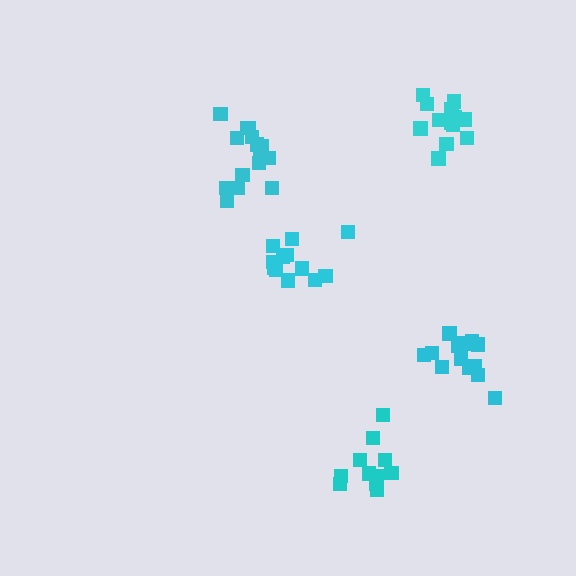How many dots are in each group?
Group 1: 11 dots, Group 2: 15 dots, Group 3: 13 dots, Group 4: 12 dots, Group 5: 13 dots (64 total).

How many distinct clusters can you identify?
There are 5 distinct clusters.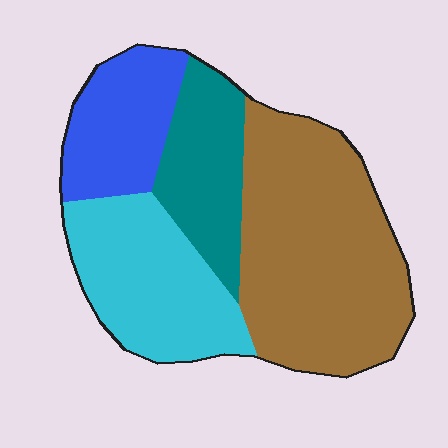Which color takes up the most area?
Brown, at roughly 40%.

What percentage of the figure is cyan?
Cyan covers about 25% of the figure.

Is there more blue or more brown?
Brown.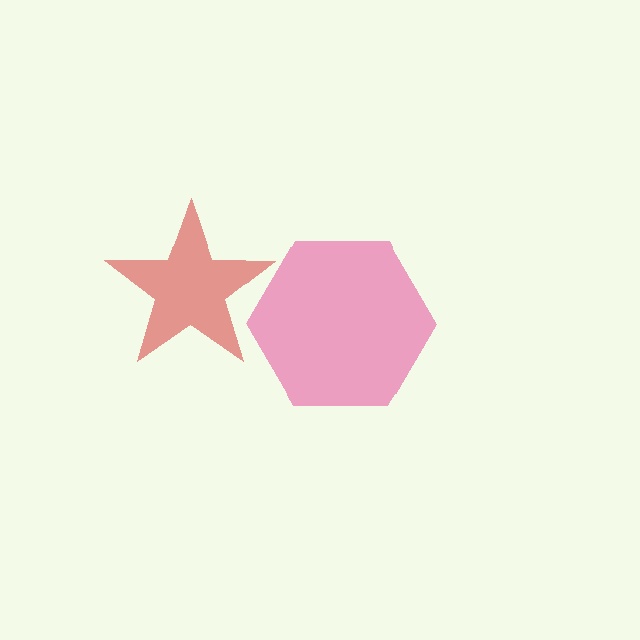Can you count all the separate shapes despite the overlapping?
Yes, there are 2 separate shapes.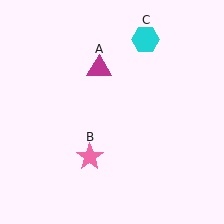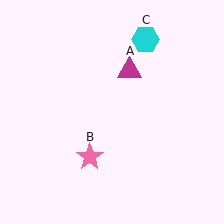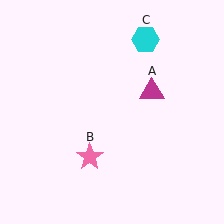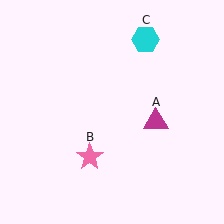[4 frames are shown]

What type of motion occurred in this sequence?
The magenta triangle (object A) rotated clockwise around the center of the scene.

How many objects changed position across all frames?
1 object changed position: magenta triangle (object A).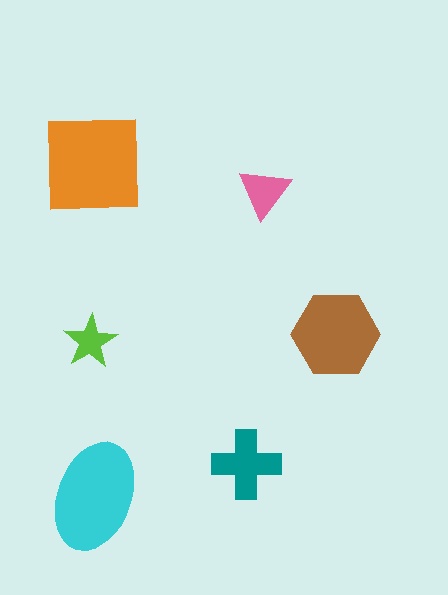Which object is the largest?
The orange square.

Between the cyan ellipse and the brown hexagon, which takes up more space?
The cyan ellipse.